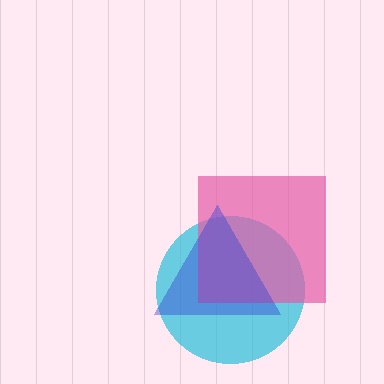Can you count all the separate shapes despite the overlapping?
Yes, there are 3 separate shapes.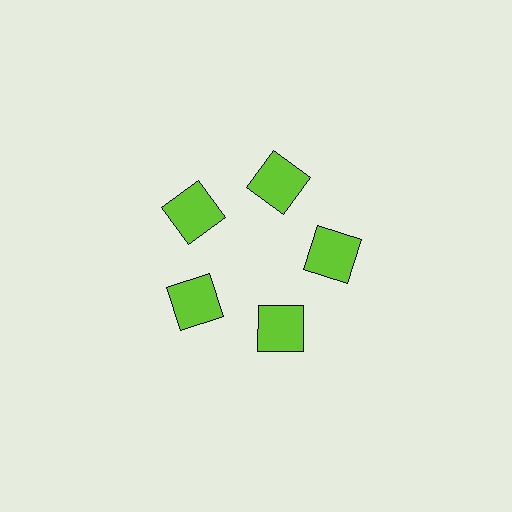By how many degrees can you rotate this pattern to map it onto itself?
The pattern maps onto itself every 72 degrees of rotation.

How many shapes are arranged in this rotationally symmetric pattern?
There are 5 shapes, arranged in 5 groups of 1.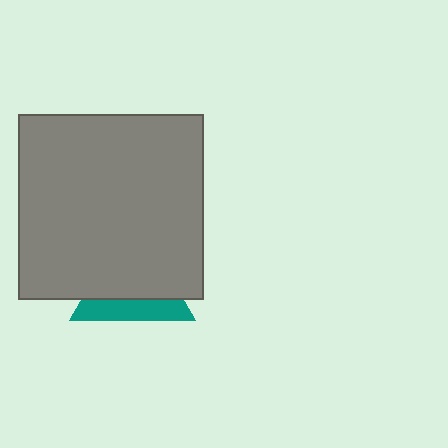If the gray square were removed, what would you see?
You would see the complete teal triangle.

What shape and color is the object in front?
The object in front is a gray square.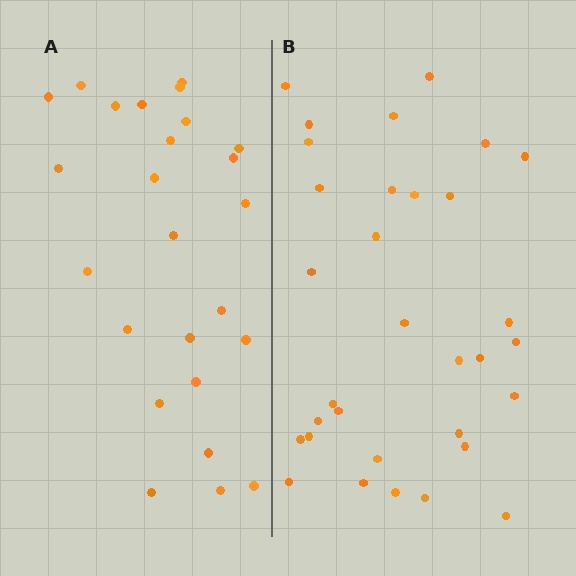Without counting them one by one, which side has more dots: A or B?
Region B (the right region) has more dots.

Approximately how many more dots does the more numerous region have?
Region B has roughly 8 or so more dots than region A.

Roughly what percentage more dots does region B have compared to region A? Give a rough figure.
About 30% more.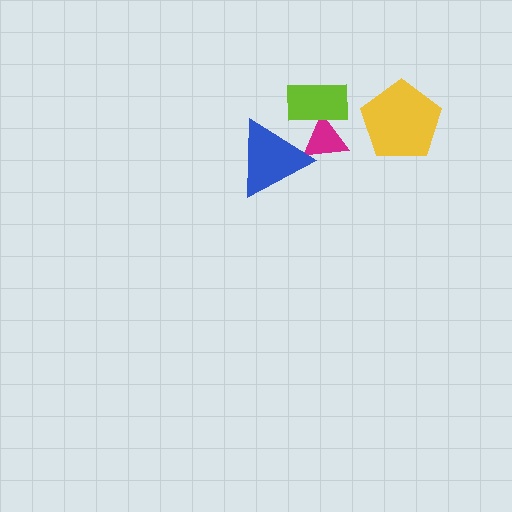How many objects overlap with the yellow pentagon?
0 objects overlap with the yellow pentagon.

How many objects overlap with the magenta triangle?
2 objects overlap with the magenta triangle.